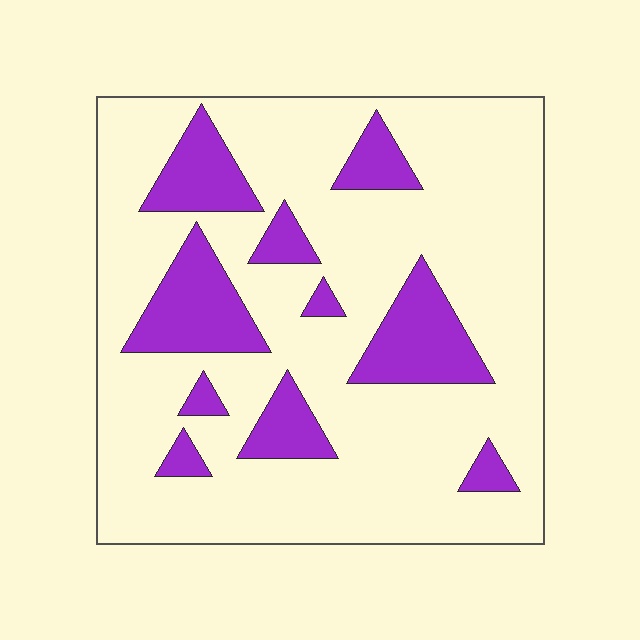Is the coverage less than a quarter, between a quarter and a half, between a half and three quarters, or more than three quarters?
Less than a quarter.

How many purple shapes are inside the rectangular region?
10.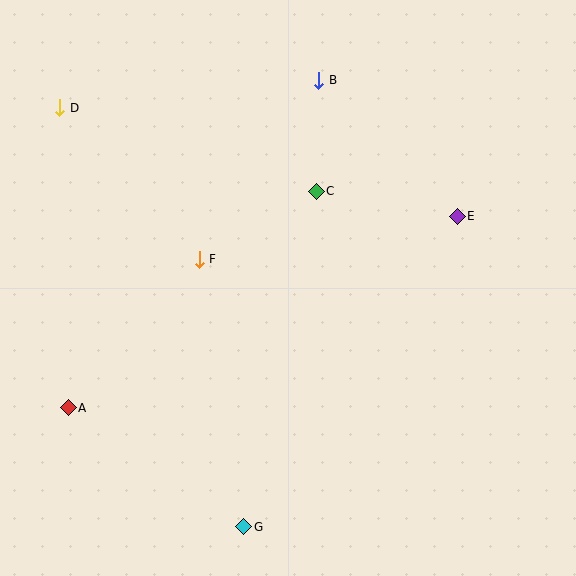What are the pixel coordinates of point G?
Point G is at (244, 527).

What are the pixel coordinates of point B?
Point B is at (319, 80).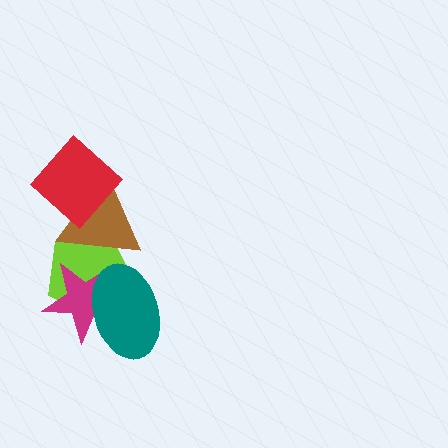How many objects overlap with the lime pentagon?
3 objects overlap with the lime pentagon.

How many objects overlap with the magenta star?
3 objects overlap with the magenta star.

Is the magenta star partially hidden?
Yes, it is partially covered by another shape.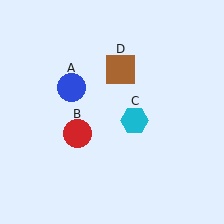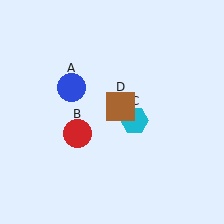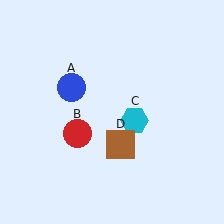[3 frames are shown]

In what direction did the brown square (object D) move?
The brown square (object D) moved down.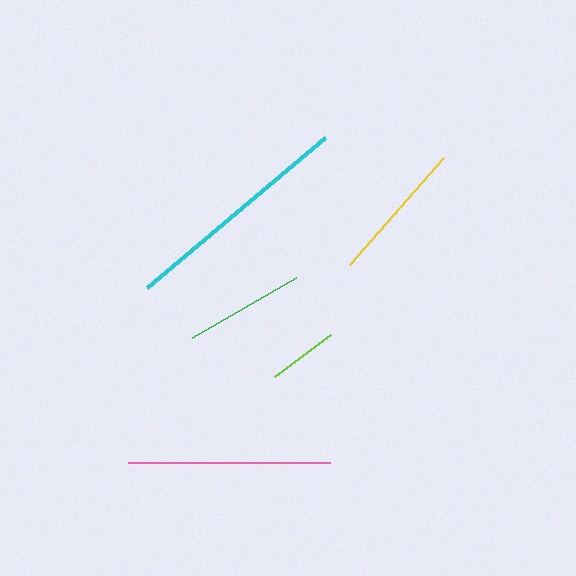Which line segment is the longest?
The cyan line is the longest at approximately 233 pixels.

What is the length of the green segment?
The green segment is approximately 121 pixels long.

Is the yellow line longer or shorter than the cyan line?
The cyan line is longer than the yellow line.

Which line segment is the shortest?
The lime line is the shortest at approximately 70 pixels.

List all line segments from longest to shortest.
From longest to shortest: cyan, pink, yellow, green, lime.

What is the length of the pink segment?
The pink segment is approximately 202 pixels long.